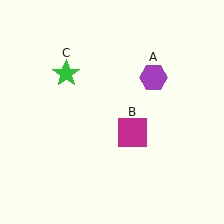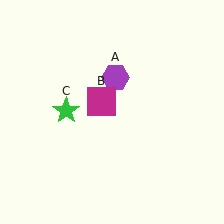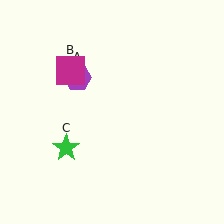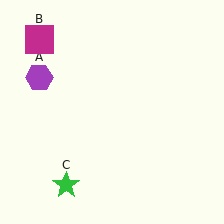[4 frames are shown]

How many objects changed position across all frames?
3 objects changed position: purple hexagon (object A), magenta square (object B), green star (object C).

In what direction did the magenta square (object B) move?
The magenta square (object B) moved up and to the left.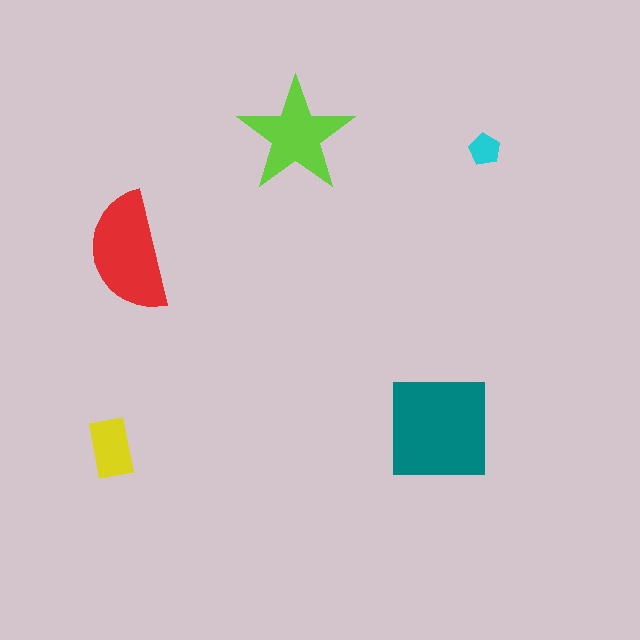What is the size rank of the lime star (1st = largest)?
3rd.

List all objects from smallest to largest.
The cyan pentagon, the yellow rectangle, the lime star, the red semicircle, the teal square.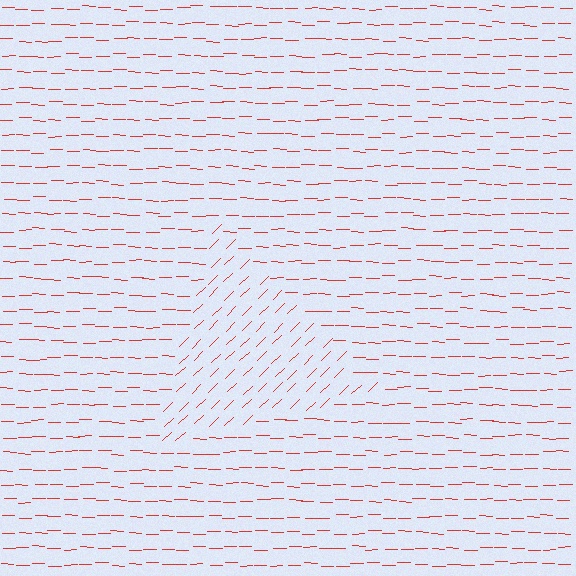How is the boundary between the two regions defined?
The boundary is defined purely by a change in line orientation (approximately 45 degrees difference). All lines are the same color and thickness.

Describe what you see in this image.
The image is filled with small red line segments. A triangle region in the image has lines oriented differently from the surrounding lines, creating a visible texture boundary.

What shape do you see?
I see a triangle.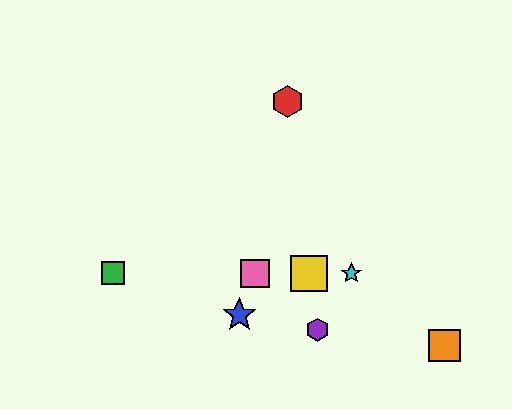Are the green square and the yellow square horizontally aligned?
Yes, both are at y≈273.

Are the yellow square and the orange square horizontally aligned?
No, the yellow square is at y≈273 and the orange square is at y≈346.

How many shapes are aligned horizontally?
4 shapes (the green square, the yellow square, the cyan star, the pink square) are aligned horizontally.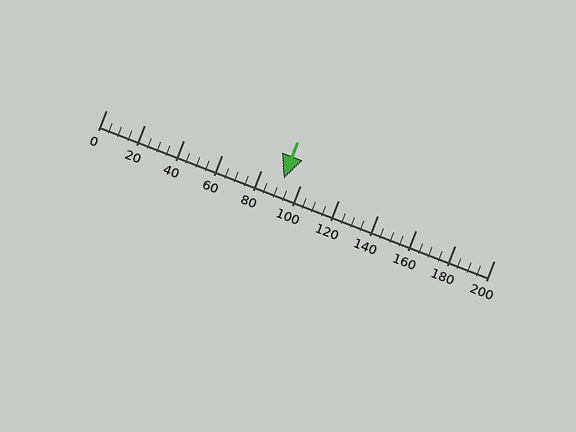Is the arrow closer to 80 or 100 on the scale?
The arrow is closer to 100.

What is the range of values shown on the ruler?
The ruler shows values from 0 to 200.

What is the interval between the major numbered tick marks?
The major tick marks are spaced 20 units apart.